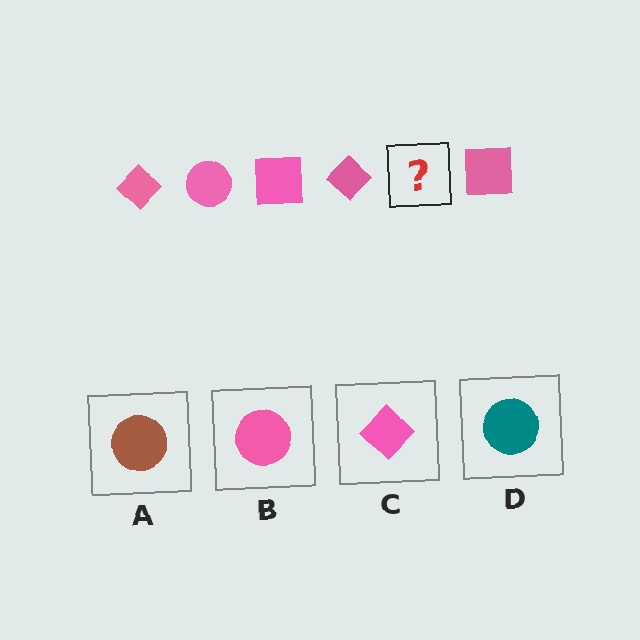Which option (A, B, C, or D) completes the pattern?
B.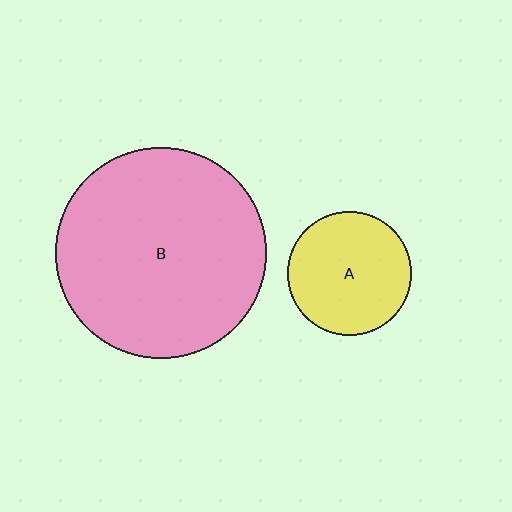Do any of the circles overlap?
No, none of the circles overlap.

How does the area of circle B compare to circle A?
Approximately 2.9 times.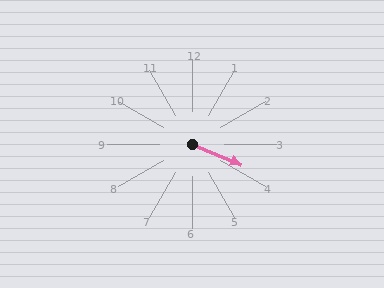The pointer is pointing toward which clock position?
Roughly 4 o'clock.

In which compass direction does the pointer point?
Southeast.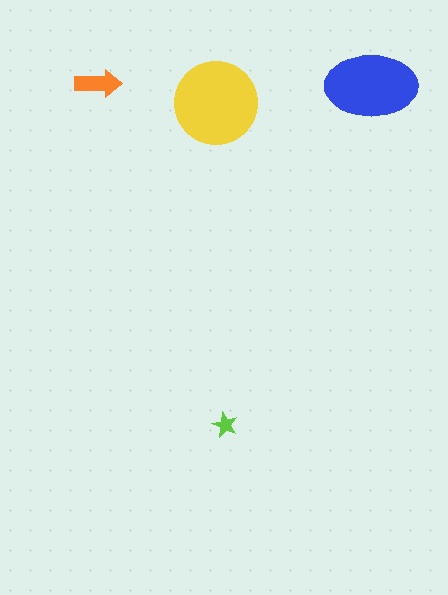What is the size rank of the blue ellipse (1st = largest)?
2nd.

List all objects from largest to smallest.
The yellow circle, the blue ellipse, the orange arrow, the lime star.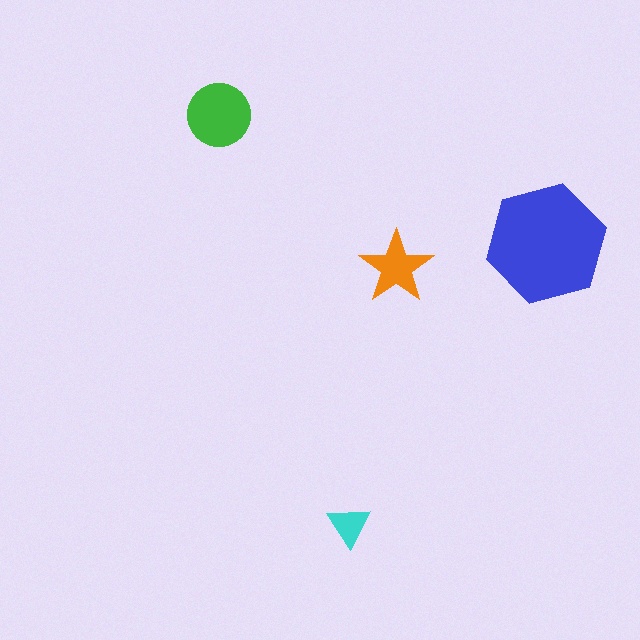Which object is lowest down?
The cyan triangle is bottommost.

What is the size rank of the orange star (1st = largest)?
3rd.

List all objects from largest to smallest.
The blue hexagon, the green circle, the orange star, the cyan triangle.